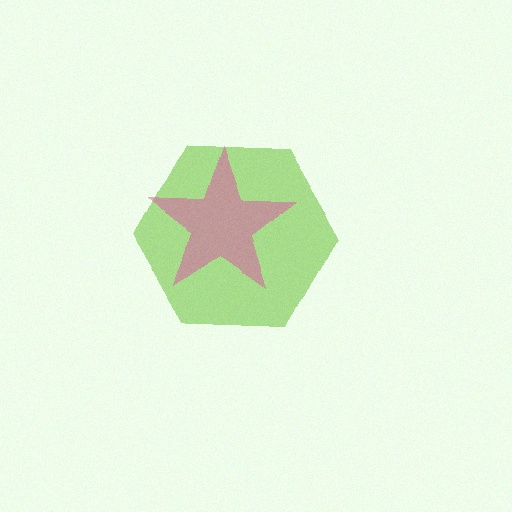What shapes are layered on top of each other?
The layered shapes are: a lime hexagon, a pink star.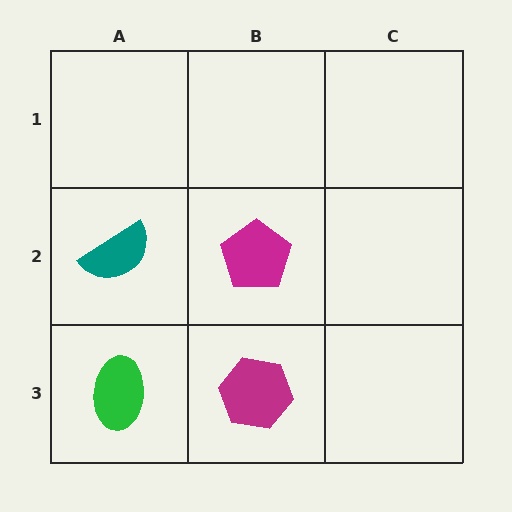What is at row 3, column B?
A magenta hexagon.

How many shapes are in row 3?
2 shapes.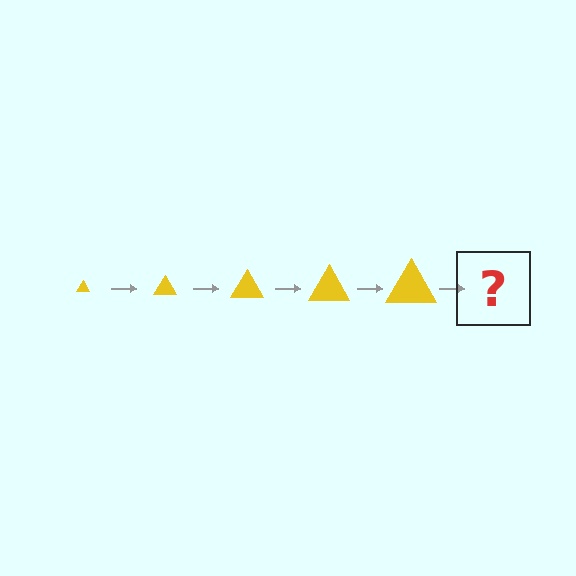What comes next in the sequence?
The next element should be a yellow triangle, larger than the previous one.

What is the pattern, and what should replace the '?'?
The pattern is that the triangle gets progressively larger each step. The '?' should be a yellow triangle, larger than the previous one.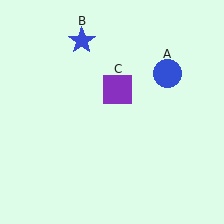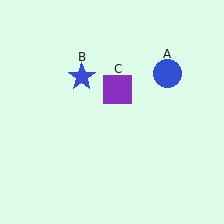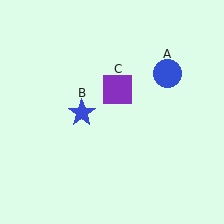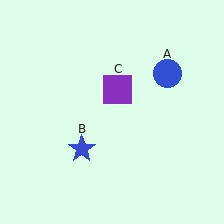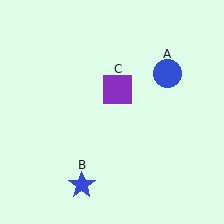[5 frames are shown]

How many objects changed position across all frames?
1 object changed position: blue star (object B).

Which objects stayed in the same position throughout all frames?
Blue circle (object A) and purple square (object C) remained stationary.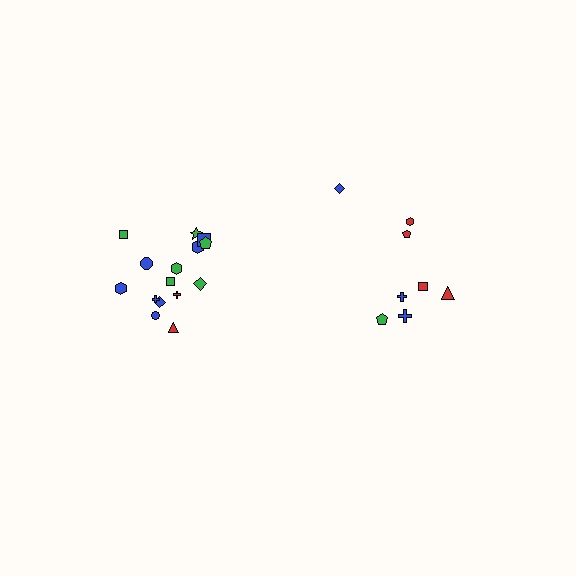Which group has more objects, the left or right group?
The left group.